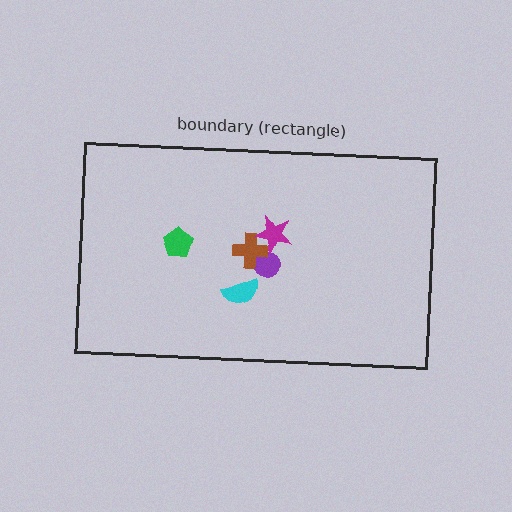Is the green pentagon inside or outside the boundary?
Inside.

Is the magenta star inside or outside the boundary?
Inside.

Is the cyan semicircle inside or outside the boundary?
Inside.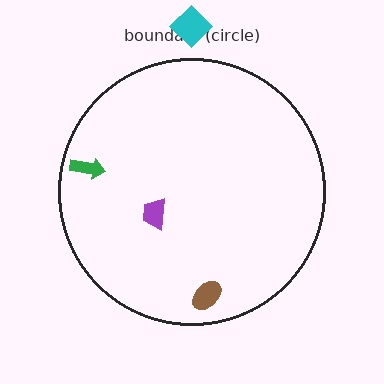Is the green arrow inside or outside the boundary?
Inside.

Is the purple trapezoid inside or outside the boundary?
Inside.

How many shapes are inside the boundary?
3 inside, 1 outside.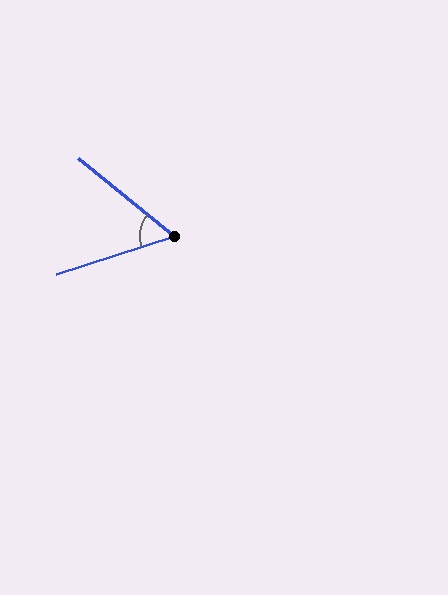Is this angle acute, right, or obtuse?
It is acute.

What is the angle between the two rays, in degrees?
Approximately 57 degrees.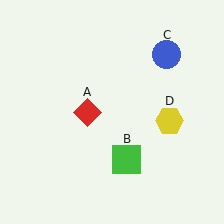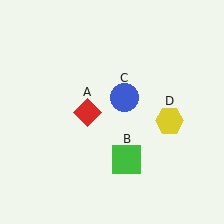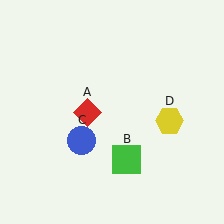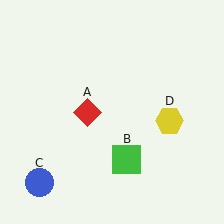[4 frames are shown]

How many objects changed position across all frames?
1 object changed position: blue circle (object C).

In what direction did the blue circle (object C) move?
The blue circle (object C) moved down and to the left.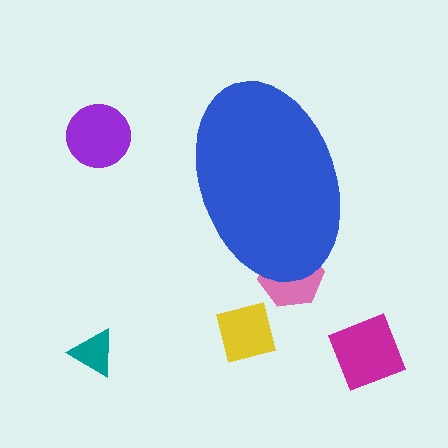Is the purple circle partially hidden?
No, the purple circle is fully visible.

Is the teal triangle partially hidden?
No, the teal triangle is fully visible.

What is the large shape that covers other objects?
A blue ellipse.